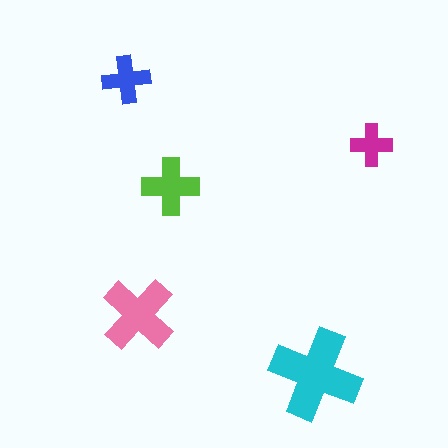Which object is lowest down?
The cyan cross is bottommost.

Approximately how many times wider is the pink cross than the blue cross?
About 1.5 times wider.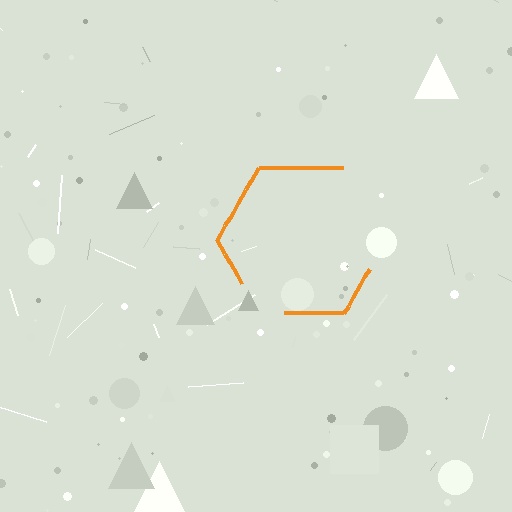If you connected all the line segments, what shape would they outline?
They would outline a hexagon.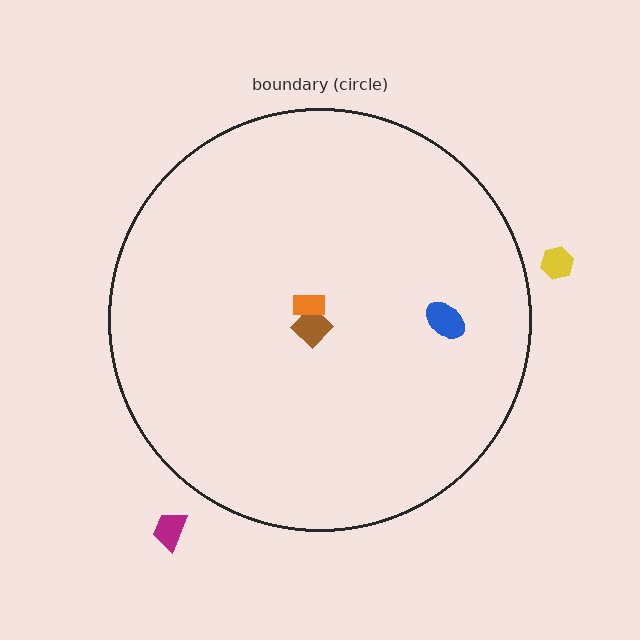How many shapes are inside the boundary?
3 inside, 2 outside.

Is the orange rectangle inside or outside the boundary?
Inside.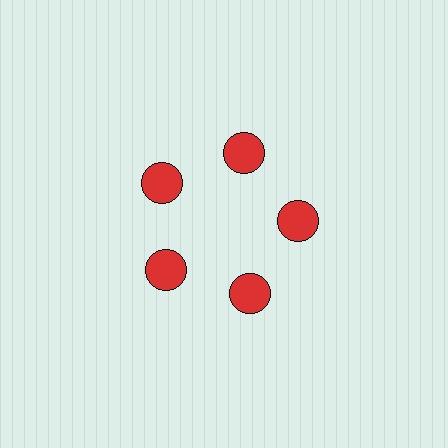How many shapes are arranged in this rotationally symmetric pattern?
There are 5 shapes, arranged in 5 groups of 1.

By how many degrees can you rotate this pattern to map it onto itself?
The pattern maps onto itself every 72 degrees of rotation.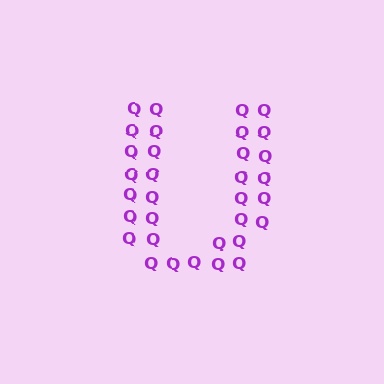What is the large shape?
The large shape is the letter U.